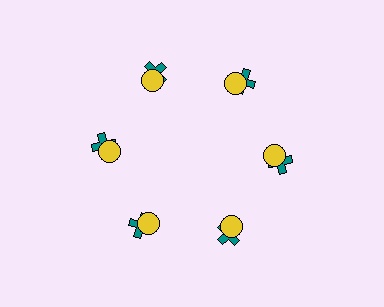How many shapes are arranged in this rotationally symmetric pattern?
There are 12 shapes, arranged in 6 groups of 2.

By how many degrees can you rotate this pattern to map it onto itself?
The pattern maps onto itself every 60 degrees of rotation.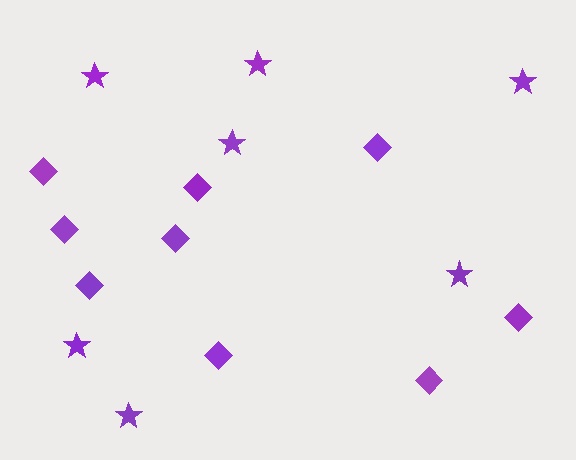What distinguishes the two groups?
There are 2 groups: one group of stars (7) and one group of diamonds (9).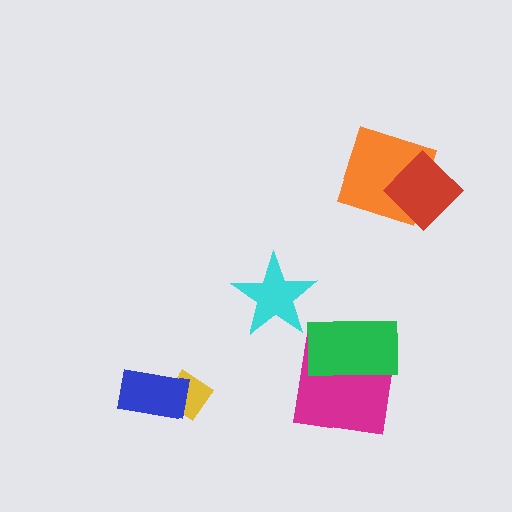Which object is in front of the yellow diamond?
The blue rectangle is in front of the yellow diamond.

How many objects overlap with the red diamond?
1 object overlaps with the red diamond.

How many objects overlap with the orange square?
1 object overlaps with the orange square.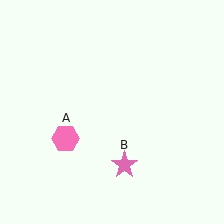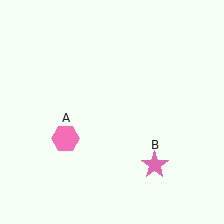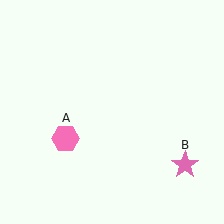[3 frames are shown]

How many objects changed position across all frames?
1 object changed position: pink star (object B).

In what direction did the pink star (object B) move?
The pink star (object B) moved right.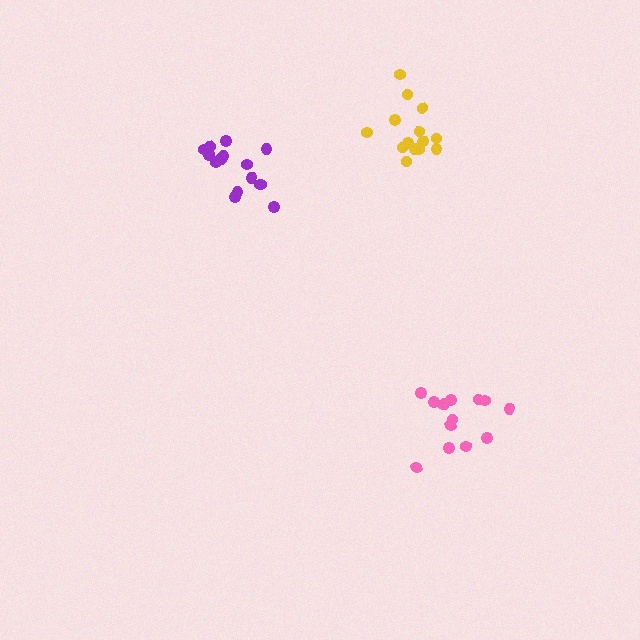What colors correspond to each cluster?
The clusters are colored: pink, purple, yellow.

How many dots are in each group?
Group 1: 14 dots, Group 2: 17 dots, Group 3: 14 dots (45 total).